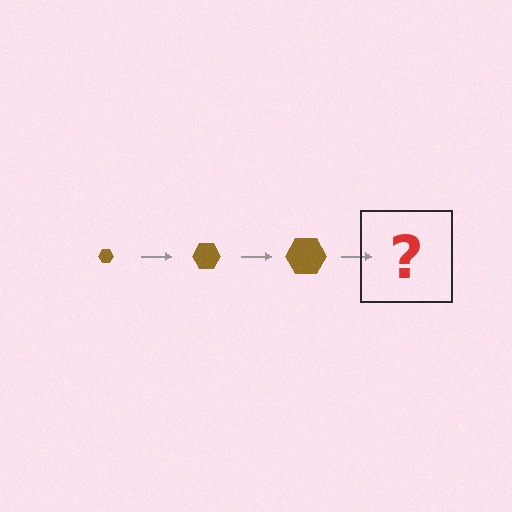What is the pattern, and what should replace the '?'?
The pattern is that the hexagon gets progressively larger each step. The '?' should be a brown hexagon, larger than the previous one.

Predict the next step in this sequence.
The next step is a brown hexagon, larger than the previous one.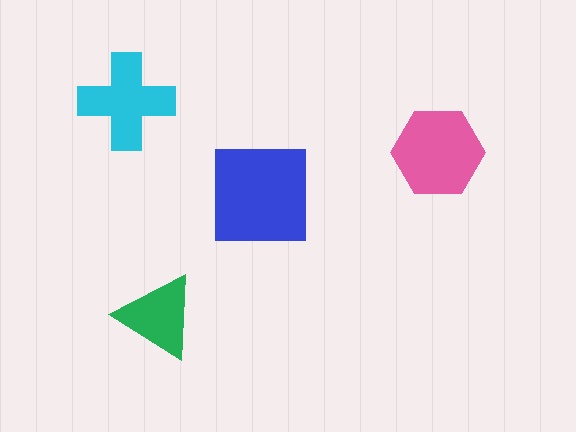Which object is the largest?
The blue square.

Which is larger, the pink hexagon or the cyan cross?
The pink hexagon.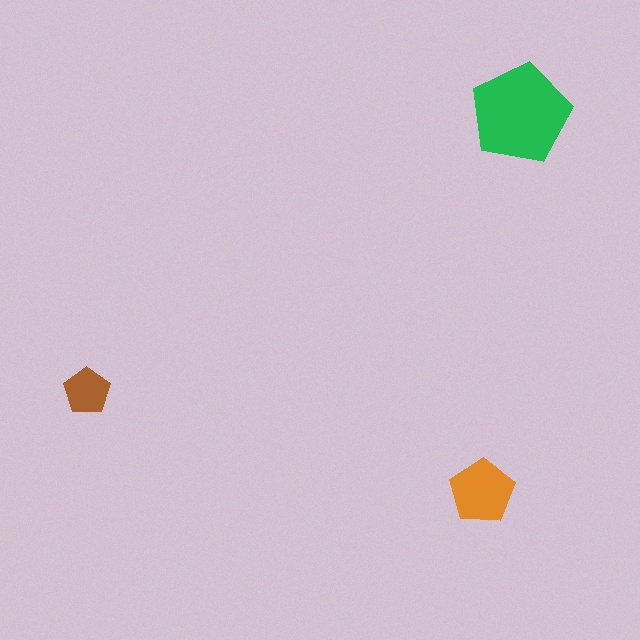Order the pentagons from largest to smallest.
the green one, the orange one, the brown one.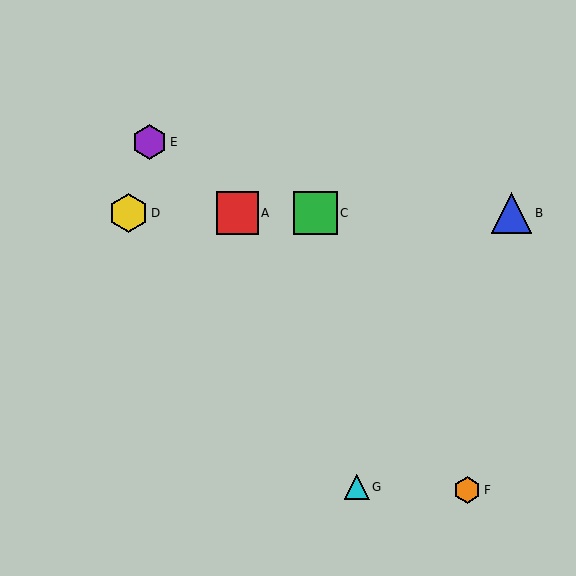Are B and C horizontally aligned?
Yes, both are at y≈213.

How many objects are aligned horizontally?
4 objects (A, B, C, D) are aligned horizontally.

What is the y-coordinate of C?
Object C is at y≈213.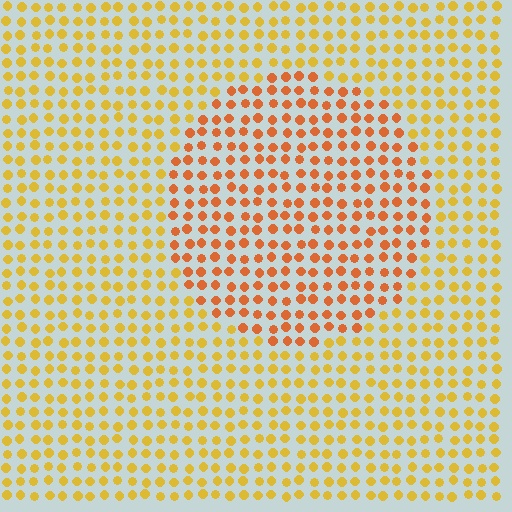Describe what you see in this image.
The image is filled with small yellow elements in a uniform arrangement. A circle-shaped region is visible where the elements are tinted to a slightly different hue, forming a subtle color boundary.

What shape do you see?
I see a circle.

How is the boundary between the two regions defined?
The boundary is defined purely by a slight shift in hue (about 29 degrees). Spacing, size, and orientation are identical on both sides.